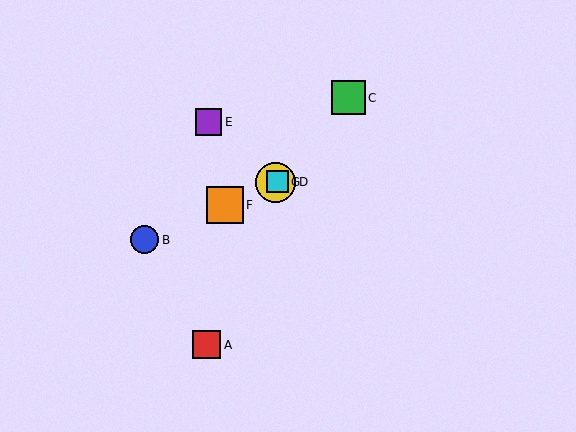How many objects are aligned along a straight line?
4 objects (B, D, F, G) are aligned along a straight line.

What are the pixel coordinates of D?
Object D is at (276, 182).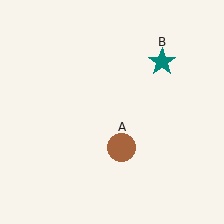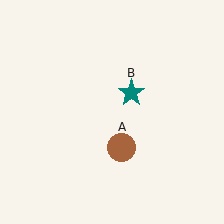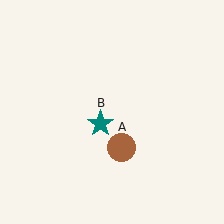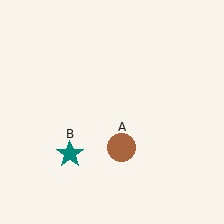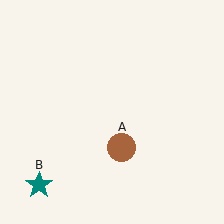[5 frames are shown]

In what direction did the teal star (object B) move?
The teal star (object B) moved down and to the left.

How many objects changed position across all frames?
1 object changed position: teal star (object B).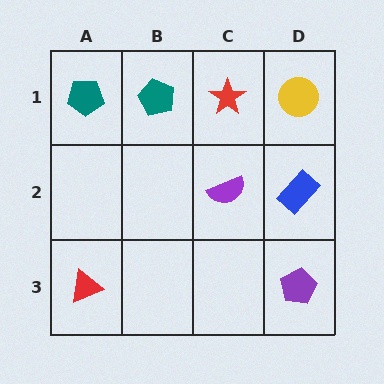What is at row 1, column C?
A red star.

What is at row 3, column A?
A red triangle.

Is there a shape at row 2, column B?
No, that cell is empty.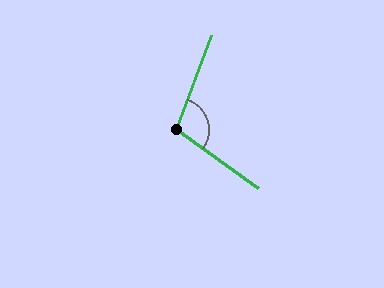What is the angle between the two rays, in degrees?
Approximately 106 degrees.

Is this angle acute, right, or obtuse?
It is obtuse.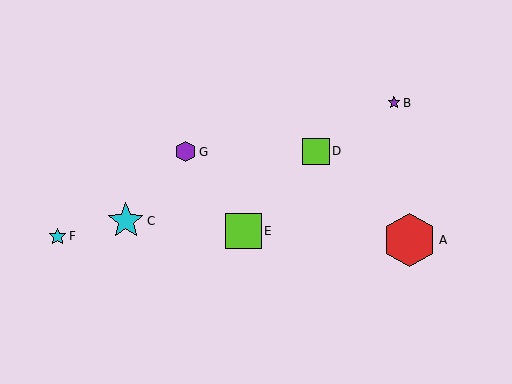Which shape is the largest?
The red hexagon (labeled A) is the largest.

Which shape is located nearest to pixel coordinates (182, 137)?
The purple hexagon (labeled G) at (186, 152) is nearest to that location.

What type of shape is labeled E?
Shape E is a lime square.